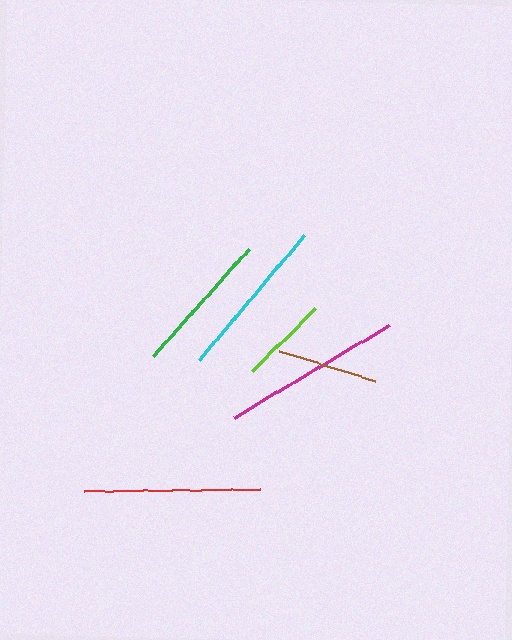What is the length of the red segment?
The red segment is approximately 177 pixels long.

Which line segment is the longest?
The magenta line is the longest at approximately 180 pixels.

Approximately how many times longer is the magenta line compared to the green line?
The magenta line is approximately 1.3 times the length of the green line.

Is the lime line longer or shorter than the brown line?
The brown line is longer than the lime line.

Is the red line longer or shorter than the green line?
The red line is longer than the green line.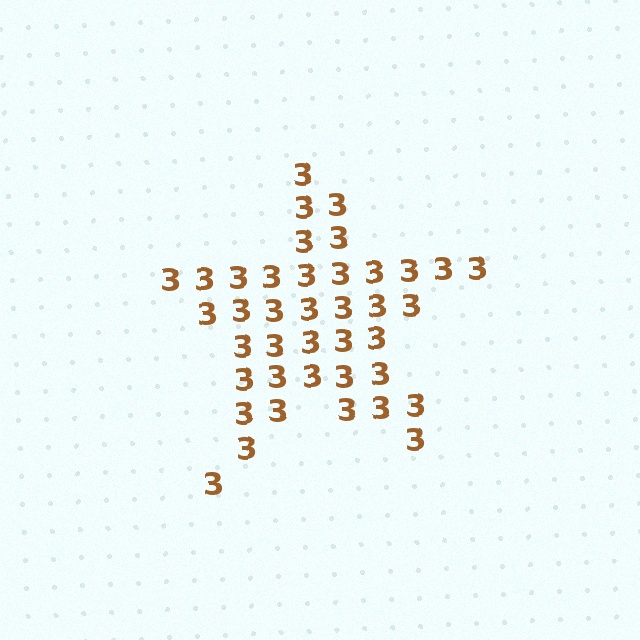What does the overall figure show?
The overall figure shows a star.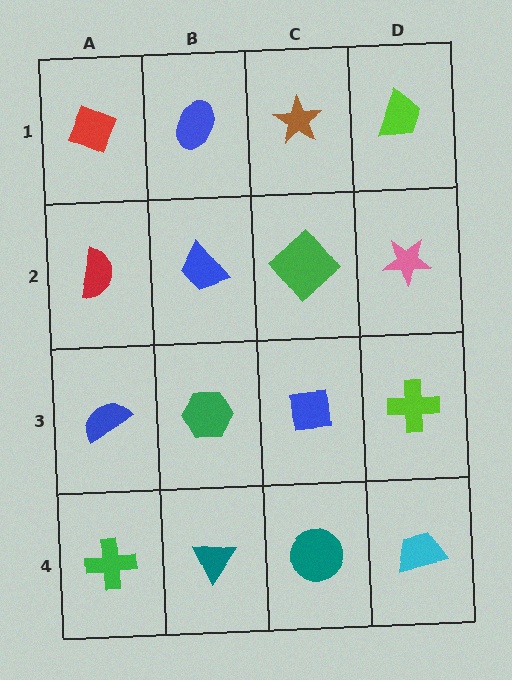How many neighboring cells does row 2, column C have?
4.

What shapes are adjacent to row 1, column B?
A blue trapezoid (row 2, column B), a red diamond (row 1, column A), a brown star (row 1, column C).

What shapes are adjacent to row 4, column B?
A green hexagon (row 3, column B), a green cross (row 4, column A), a teal circle (row 4, column C).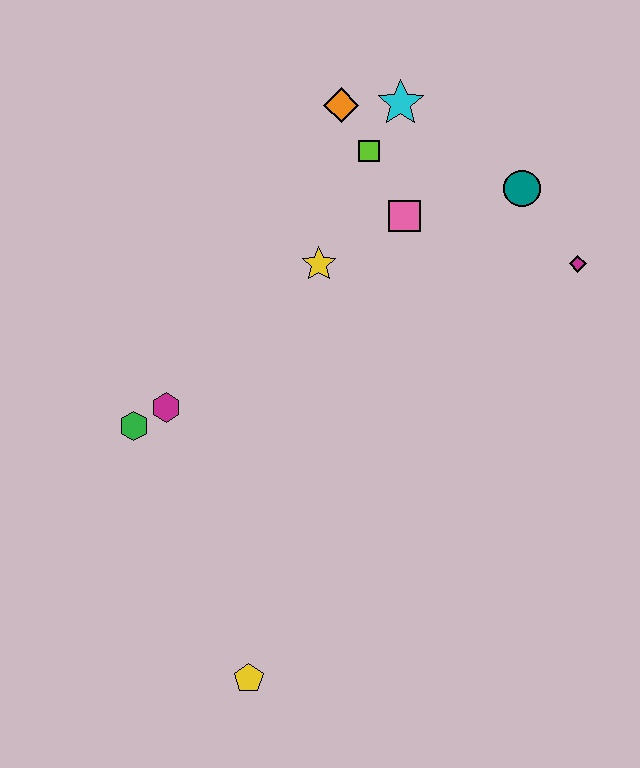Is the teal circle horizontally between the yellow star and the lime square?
No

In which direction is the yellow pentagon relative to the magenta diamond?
The yellow pentagon is below the magenta diamond.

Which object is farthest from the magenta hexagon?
The magenta diamond is farthest from the magenta hexagon.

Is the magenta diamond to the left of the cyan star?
No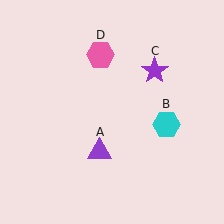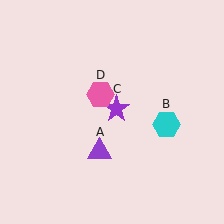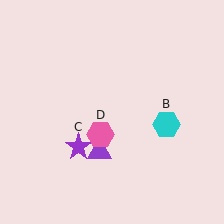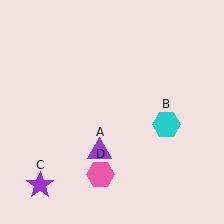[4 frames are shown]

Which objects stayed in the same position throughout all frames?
Purple triangle (object A) and cyan hexagon (object B) remained stationary.